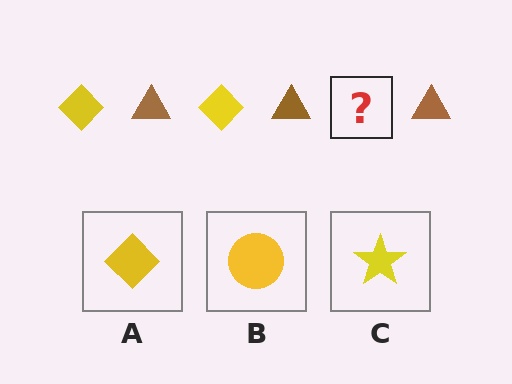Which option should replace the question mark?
Option A.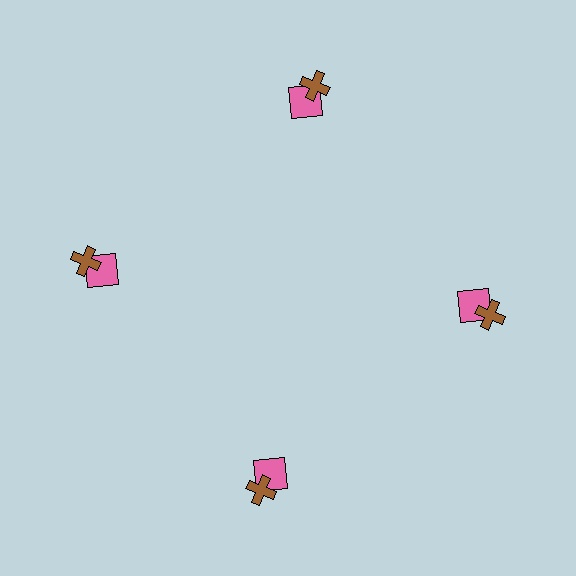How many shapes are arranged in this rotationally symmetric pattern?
There are 8 shapes, arranged in 4 groups of 2.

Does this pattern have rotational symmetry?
Yes, this pattern has 4-fold rotational symmetry. It looks the same after rotating 90 degrees around the center.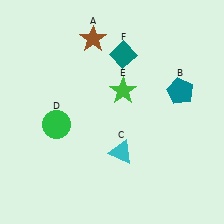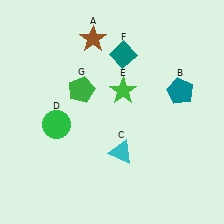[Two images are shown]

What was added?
A green pentagon (G) was added in Image 2.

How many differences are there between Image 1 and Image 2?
There is 1 difference between the two images.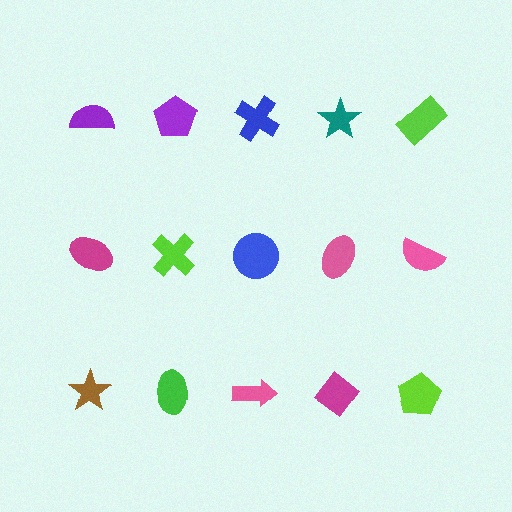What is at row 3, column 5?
A lime pentagon.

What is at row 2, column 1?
A magenta ellipse.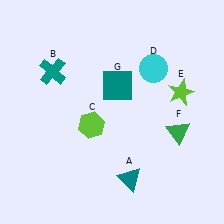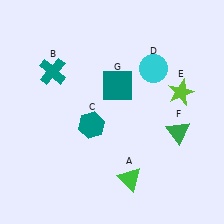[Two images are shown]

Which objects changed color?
A changed from teal to green. C changed from lime to teal.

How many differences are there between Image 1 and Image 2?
There are 2 differences between the two images.